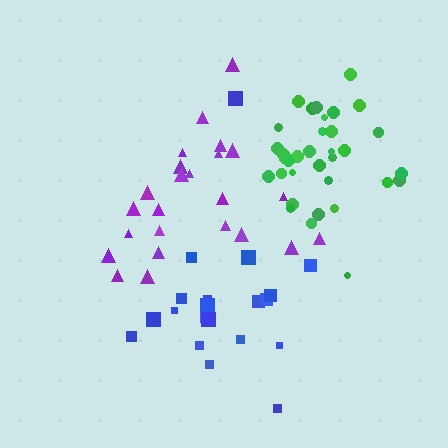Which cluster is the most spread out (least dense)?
Blue.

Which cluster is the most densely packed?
Green.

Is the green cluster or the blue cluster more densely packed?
Green.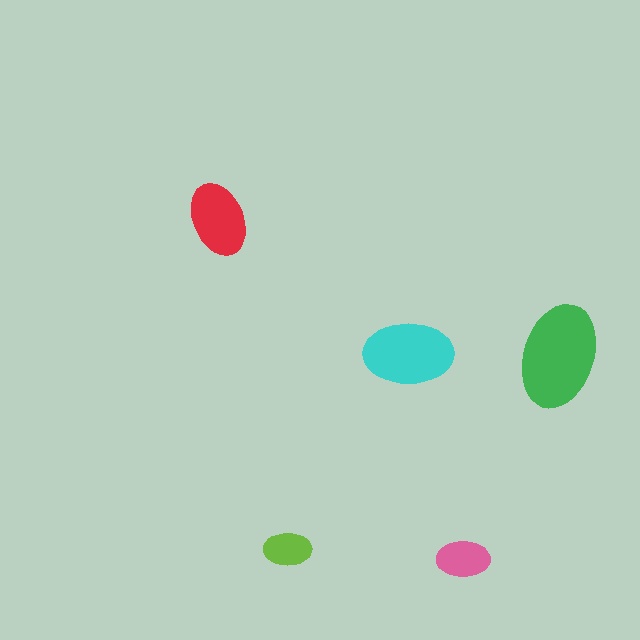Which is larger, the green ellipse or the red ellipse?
The green one.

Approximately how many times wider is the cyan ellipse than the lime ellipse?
About 2 times wider.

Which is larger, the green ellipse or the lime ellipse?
The green one.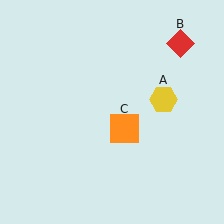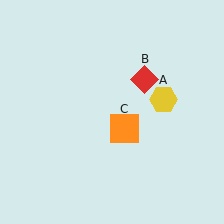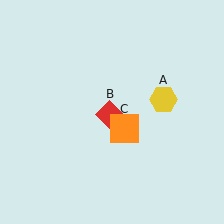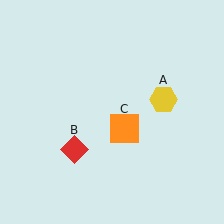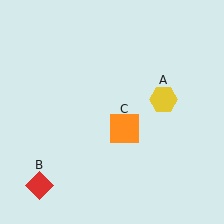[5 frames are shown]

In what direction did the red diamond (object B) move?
The red diamond (object B) moved down and to the left.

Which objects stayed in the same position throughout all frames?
Yellow hexagon (object A) and orange square (object C) remained stationary.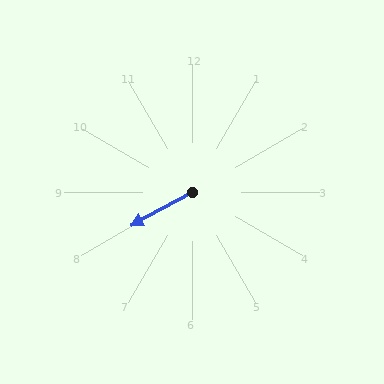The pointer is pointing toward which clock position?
Roughly 8 o'clock.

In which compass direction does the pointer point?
Southwest.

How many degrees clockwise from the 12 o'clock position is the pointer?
Approximately 242 degrees.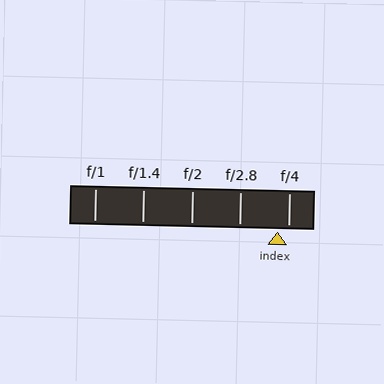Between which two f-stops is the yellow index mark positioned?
The index mark is between f/2.8 and f/4.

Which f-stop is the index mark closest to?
The index mark is closest to f/4.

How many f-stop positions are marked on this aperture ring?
There are 5 f-stop positions marked.